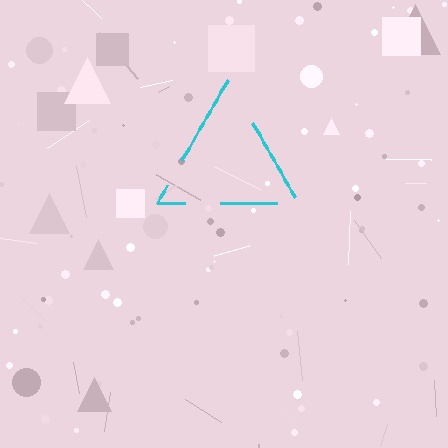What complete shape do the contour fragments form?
The contour fragments form a triangle.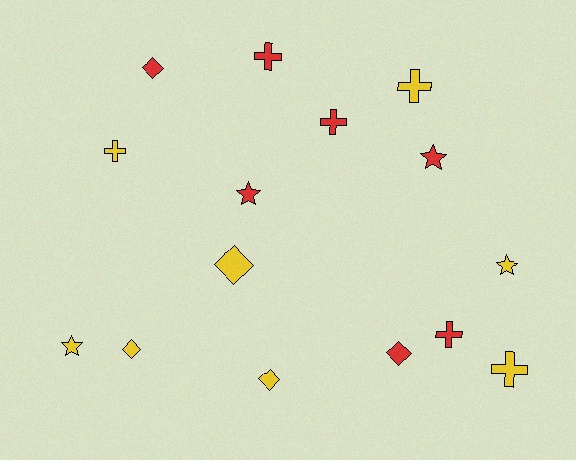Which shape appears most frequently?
Cross, with 6 objects.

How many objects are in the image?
There are 15 objects.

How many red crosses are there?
There are 3 red crosses.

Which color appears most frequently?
Yellow, with 8 objects.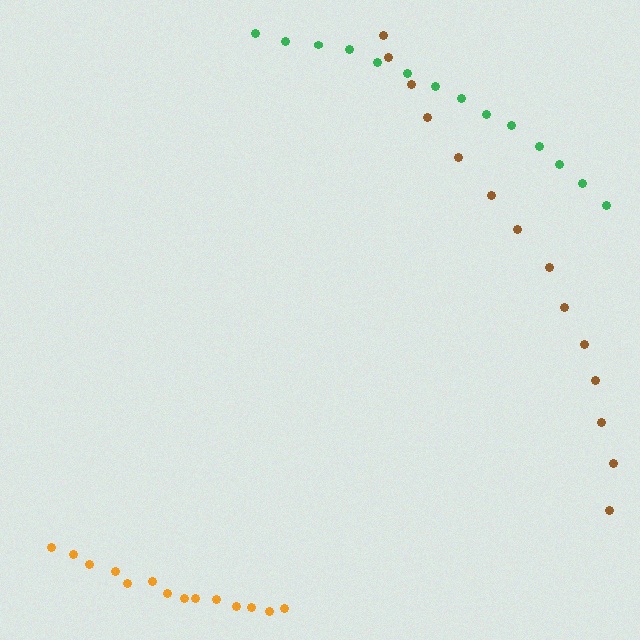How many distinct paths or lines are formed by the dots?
There are 3 distinct paths.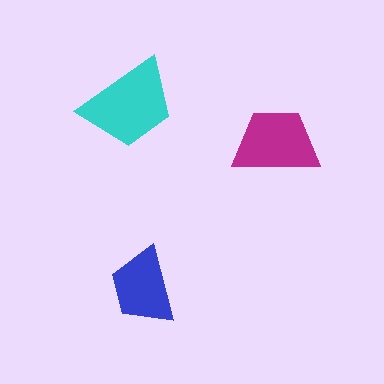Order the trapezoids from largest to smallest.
the cyan one, the magenta one, the blue one.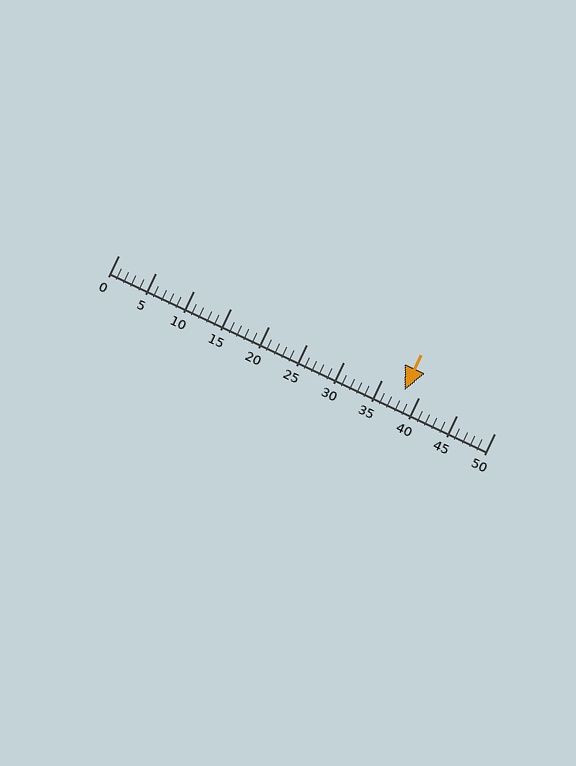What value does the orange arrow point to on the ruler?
The orange arrow points to approximately 38.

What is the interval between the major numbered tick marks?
The major tick marks are spaced 5 units apart.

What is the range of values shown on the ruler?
The ruler shows values from 0 to 50.